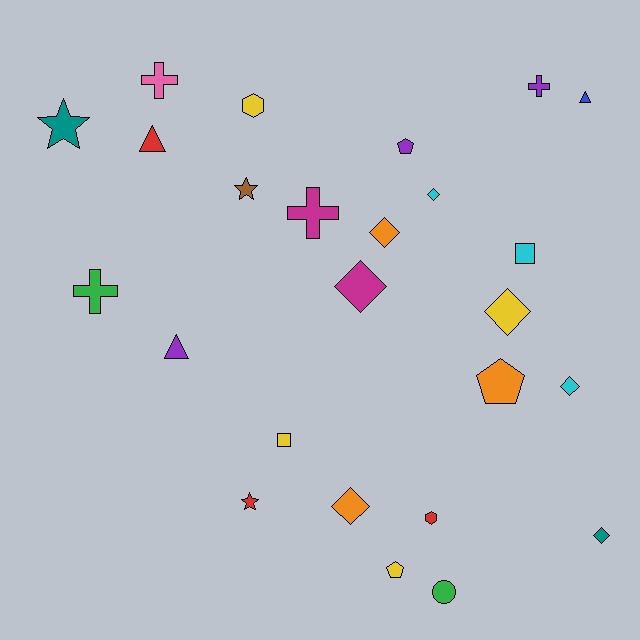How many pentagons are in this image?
There are 3 pentagons.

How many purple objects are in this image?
There are 3 purple objects.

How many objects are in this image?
There are 25 objects.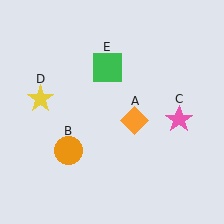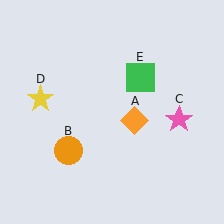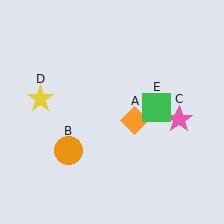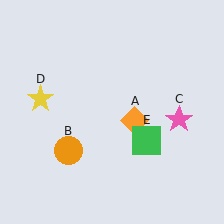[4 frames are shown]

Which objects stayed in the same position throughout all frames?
Orange diamond (object A) and orange circle (object B) and pink star (object C) and yellow star (object D) remained stationary.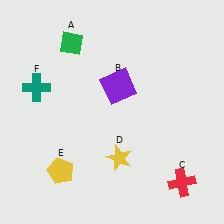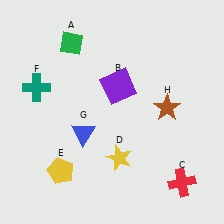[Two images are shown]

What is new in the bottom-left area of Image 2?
A blue triangle (G) was added in the bottom-left area of Image 2.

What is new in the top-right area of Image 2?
A brown star (H) was added in the top-right area of Image 2.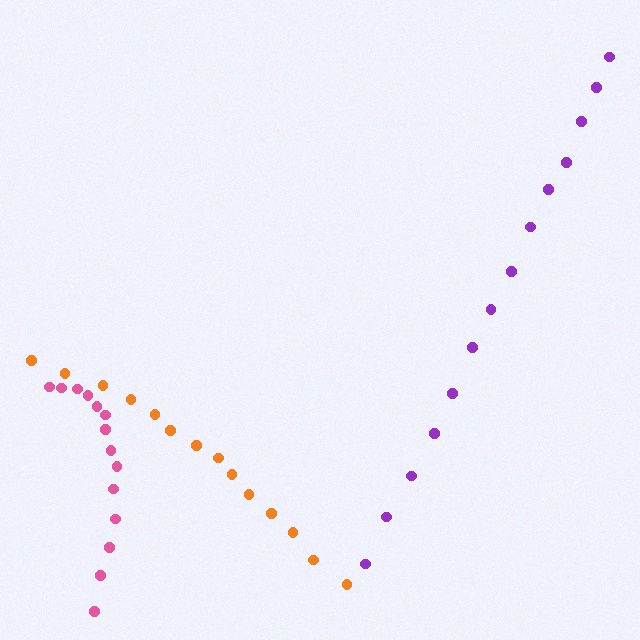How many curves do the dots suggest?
There are 3 distinct paths.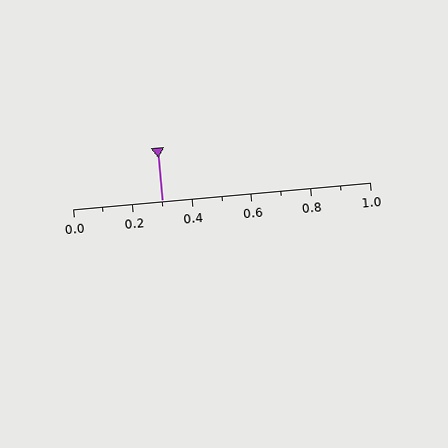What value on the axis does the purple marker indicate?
The marker indicates approximately 0.3.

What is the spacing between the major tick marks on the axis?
The major ticks are spaced 0.2 apart.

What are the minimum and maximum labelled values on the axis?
The axis runs from 0.0 to 1.0.